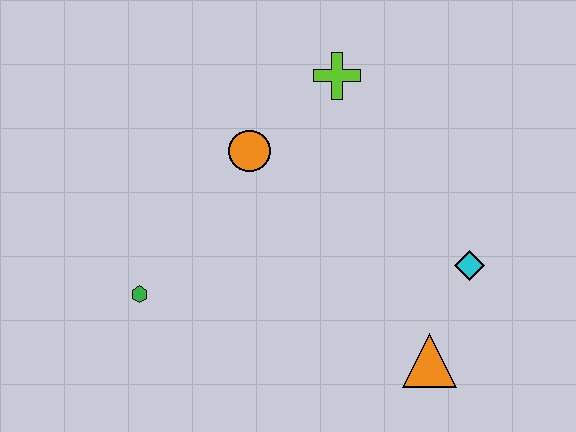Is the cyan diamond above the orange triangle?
Yes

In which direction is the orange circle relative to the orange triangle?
The orange circle is above the orange triangle.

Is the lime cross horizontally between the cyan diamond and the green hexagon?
Yes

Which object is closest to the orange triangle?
The cyan diamond is closest to the orange triangle.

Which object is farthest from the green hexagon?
The cyan diamond is farthest from the green hexagon.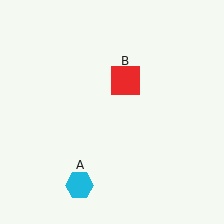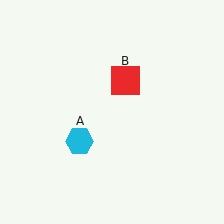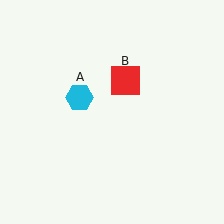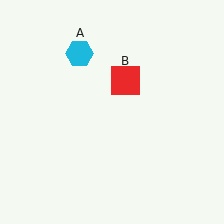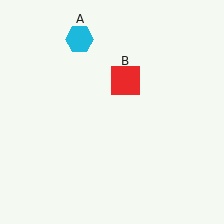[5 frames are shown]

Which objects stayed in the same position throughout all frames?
Red square (object B) remained stationary.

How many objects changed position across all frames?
1 object changed position: cyan hexagon (object A).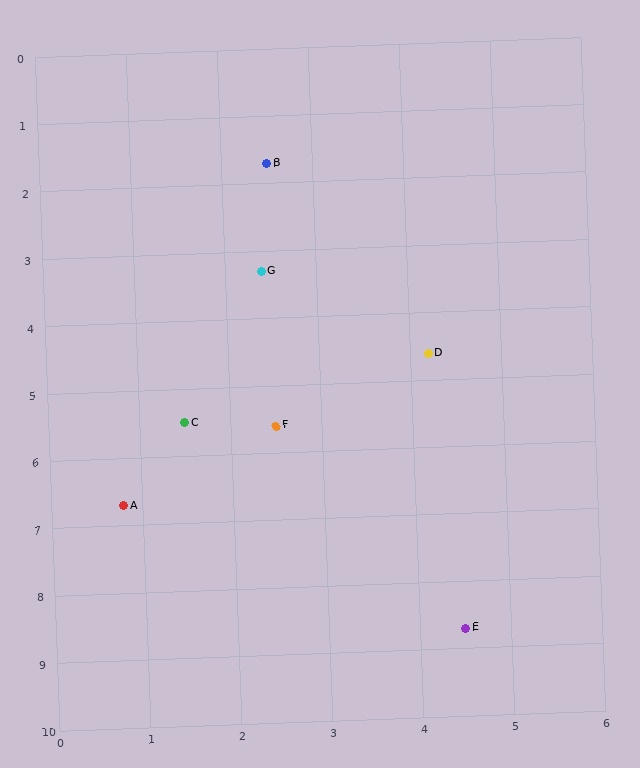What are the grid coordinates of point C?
Point C is at approximately (1.5, 5.5).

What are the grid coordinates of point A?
Point A is at approximately (0.8, 6.7).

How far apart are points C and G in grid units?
Points C and G are about 2.4 grid units apart.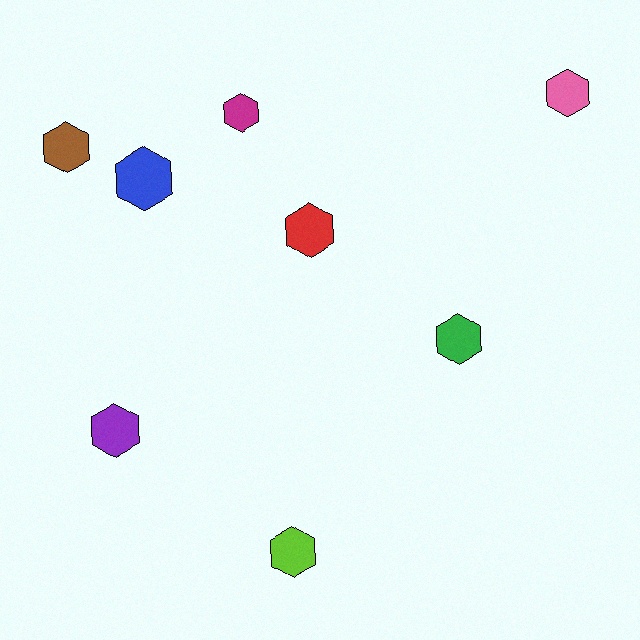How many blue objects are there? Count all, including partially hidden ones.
There is 1 blue object.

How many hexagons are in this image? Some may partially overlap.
There are 8 hexagons.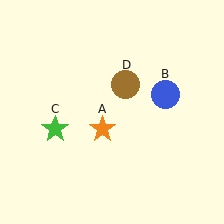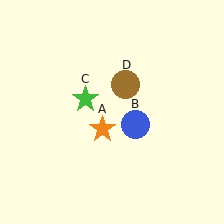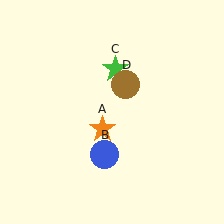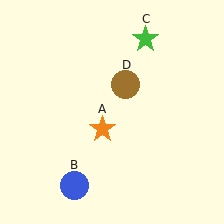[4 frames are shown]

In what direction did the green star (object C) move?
The green star (object C) moved up and to the right.